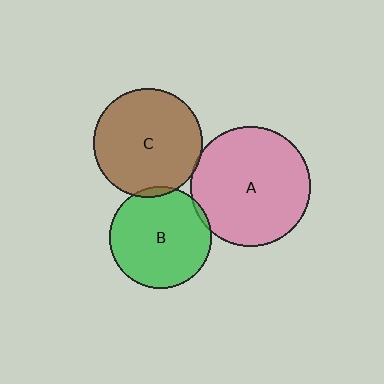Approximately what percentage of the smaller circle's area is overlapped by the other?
Approximately 5%.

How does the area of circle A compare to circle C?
Approximately 1.2 times.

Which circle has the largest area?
Circle A (pink).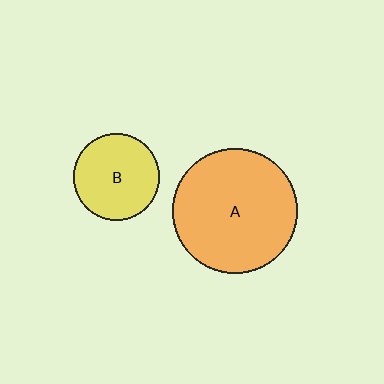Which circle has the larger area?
Circle A (orange).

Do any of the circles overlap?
No, none of the circles overlap.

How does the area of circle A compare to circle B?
Approximately 2.1 times.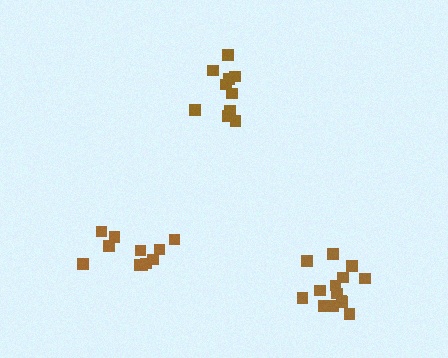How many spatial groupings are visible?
There are 3 spatial groupings.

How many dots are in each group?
Group 1: 11 dots, Group 2: 10 dots, Group 3: 14 dots (35 total).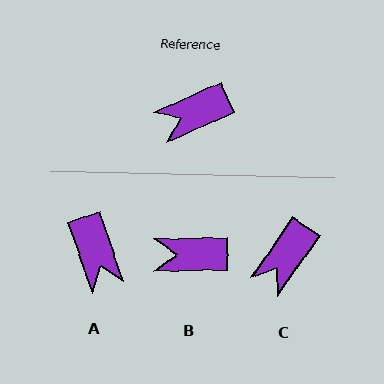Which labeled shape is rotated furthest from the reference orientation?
A, about 84 degrees away.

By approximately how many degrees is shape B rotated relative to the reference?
Approximately 24 degrees clockwise.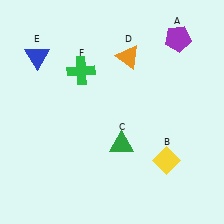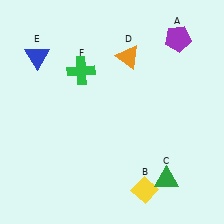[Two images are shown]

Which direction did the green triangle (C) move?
The green triangle (C) moved right.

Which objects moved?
The objects that moved are: the yellow diamond (B), the green triangle (C).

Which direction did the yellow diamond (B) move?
The yellow diamond (B) moved down.